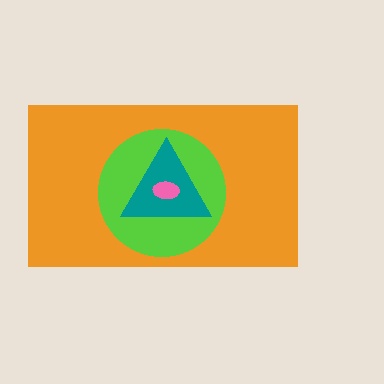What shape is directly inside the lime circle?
The teal triangle.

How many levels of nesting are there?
4.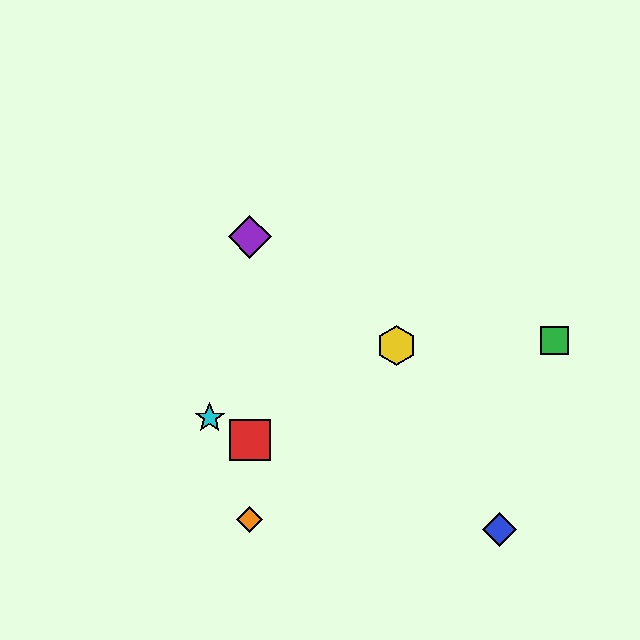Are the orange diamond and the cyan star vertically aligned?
No, the orange diamond is at x≈250 and the cyan star is at x≈210.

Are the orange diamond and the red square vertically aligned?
Yes, both are at x≈250.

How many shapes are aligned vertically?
3 shapes (the red square, the purple diamond, the orange diamond) are aligned vertically.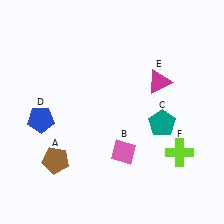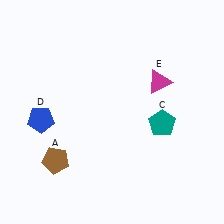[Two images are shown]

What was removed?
The pink diamond (B), the lime cross (F) were removed in Image 2.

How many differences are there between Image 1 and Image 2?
There are 2 differences between the two images.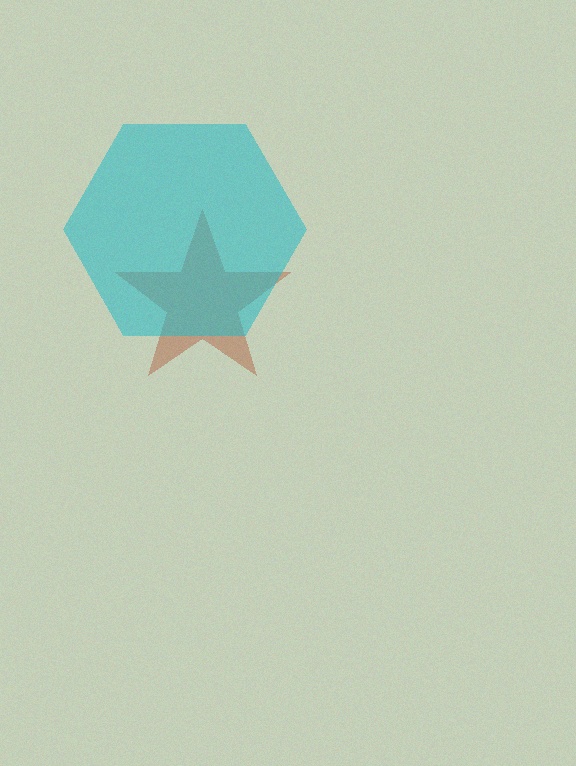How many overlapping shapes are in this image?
There are 2 overlapping shapes in the image.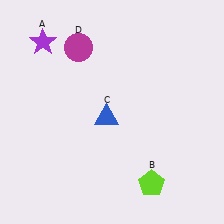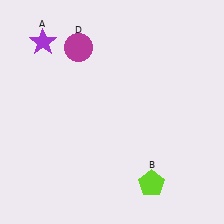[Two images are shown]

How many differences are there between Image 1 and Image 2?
There is 1 difference between the two images.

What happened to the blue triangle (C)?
The blue triangle (C) was removed in Image 2. It was in the bottom-left area of Image 1.